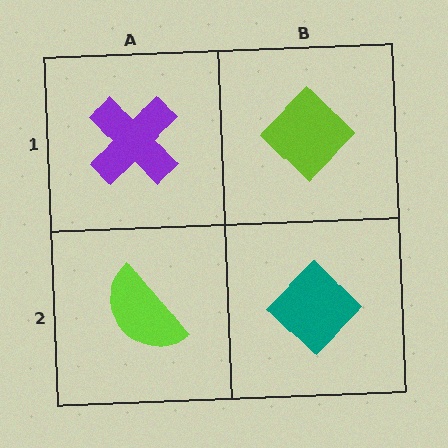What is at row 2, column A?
A lime semicircle.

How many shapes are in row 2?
2 shapes.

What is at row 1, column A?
A purple cross.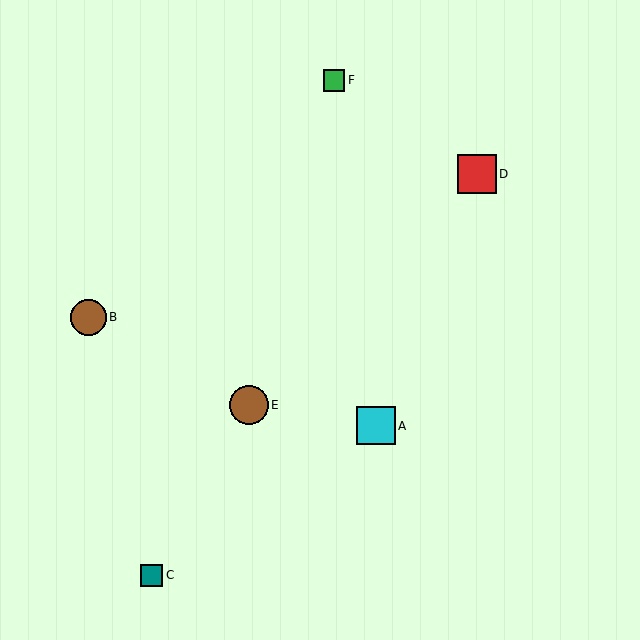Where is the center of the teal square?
The center of the teal square is at (152, 575).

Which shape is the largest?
The red square (labeled D) is the largest.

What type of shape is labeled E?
Shape E is a brown circle.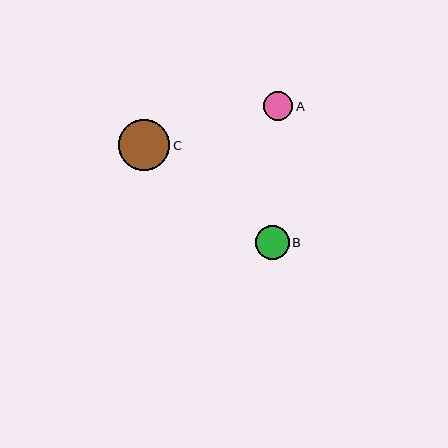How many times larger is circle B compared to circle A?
Circle B is approximately 1.2 times the size of circle A.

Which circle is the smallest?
Circle A is the smallest with a size of approximately 29 pixels.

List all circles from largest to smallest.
From largest to smallest: C, B, A.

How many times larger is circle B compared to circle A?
Circle B is approximately 1.2 times the size of circle A.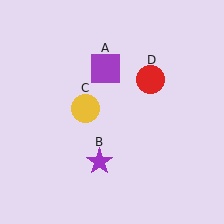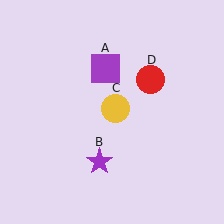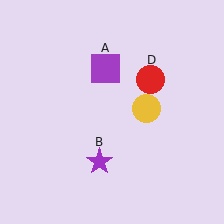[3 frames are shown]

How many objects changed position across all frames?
1 object changed position: yellow circle (object C).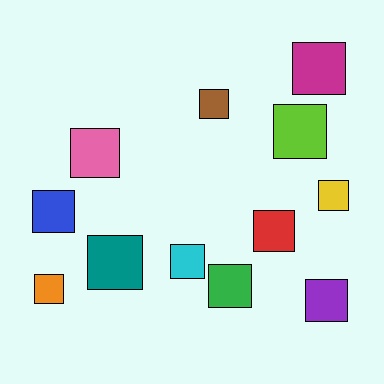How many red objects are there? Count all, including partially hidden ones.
There is 1 red object.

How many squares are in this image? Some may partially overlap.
There are 12 squares.